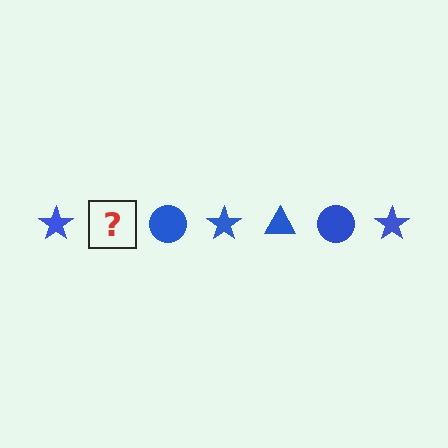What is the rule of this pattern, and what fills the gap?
The rule is that the pattern cycles through star, triangle, circle shapes in blue. The gap should be filled with a blue triangle.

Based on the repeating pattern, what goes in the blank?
The blank should be a blue triangle.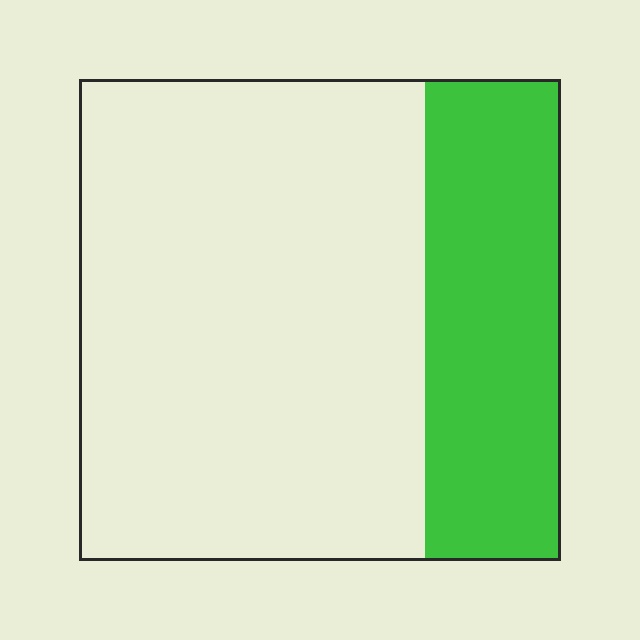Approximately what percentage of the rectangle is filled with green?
Approximately 30%.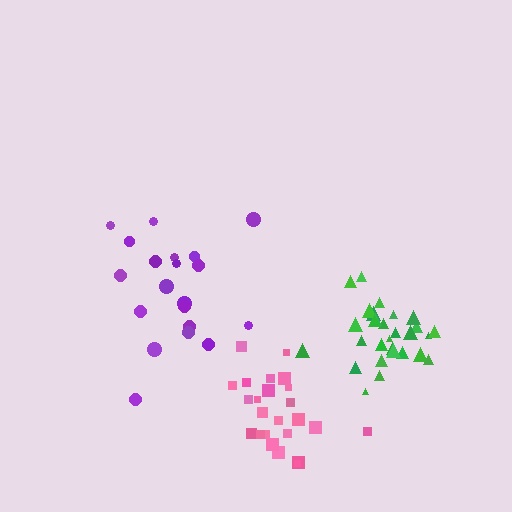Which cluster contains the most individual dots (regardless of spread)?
Green (29).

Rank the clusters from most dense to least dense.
green, pink, purple.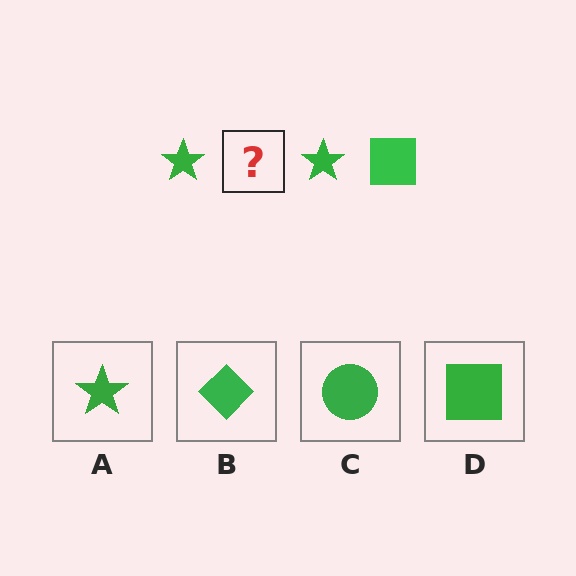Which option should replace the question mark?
Option D.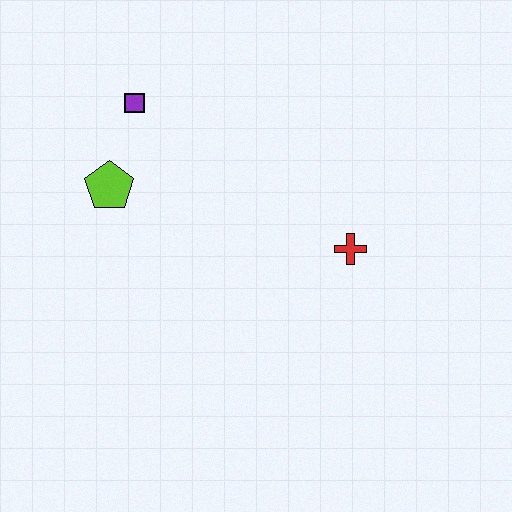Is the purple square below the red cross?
No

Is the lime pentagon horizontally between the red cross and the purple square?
No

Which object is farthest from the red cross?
The purple square is farthest from the red cross.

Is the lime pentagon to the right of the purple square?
No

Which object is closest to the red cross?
The lime pentagon is closest to the red cross.